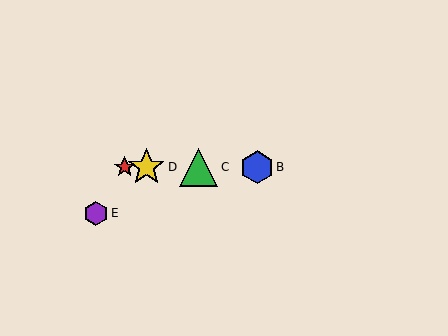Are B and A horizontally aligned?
Yes, both are at y≈167.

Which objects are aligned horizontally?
Objects A, B, C, D are aligned horizontally.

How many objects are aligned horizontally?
4 objects (A, B, C, D) are aligned horizontally.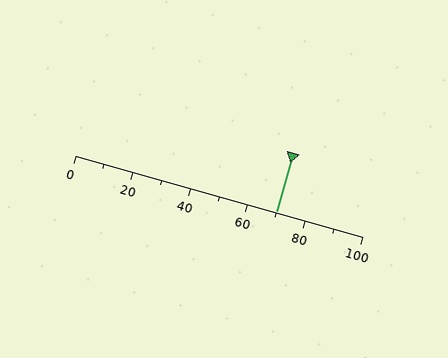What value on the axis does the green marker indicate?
The marker indicates approximately 70.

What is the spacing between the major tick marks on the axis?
The major ticks are spaced 20 apart.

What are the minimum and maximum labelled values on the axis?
The axis runs from 0 to 100.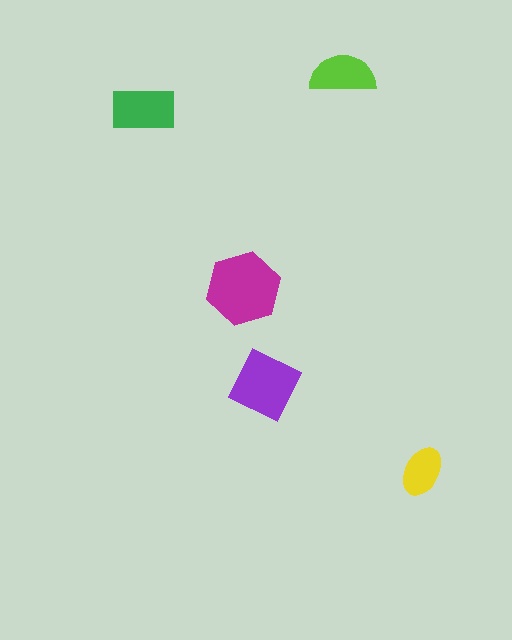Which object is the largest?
The magenta hexagon.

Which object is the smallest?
The yellow ellipse.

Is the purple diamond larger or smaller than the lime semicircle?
Larger.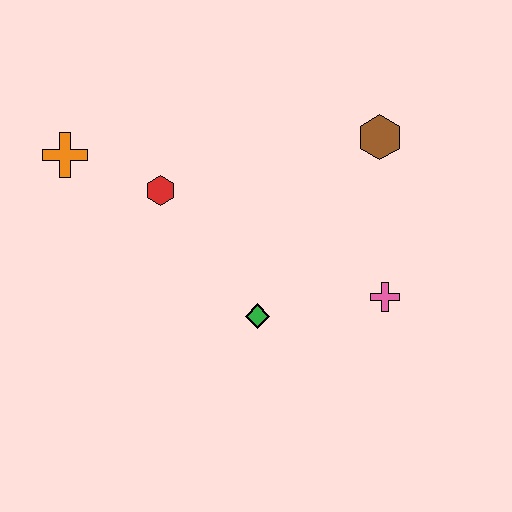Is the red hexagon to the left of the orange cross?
No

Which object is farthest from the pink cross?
The orange cross is farthest from the pink cross.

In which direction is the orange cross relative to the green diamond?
The orange cross is to the left of the green diamond.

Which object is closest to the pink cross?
The green diamond is closest to the pink cross.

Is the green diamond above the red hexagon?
No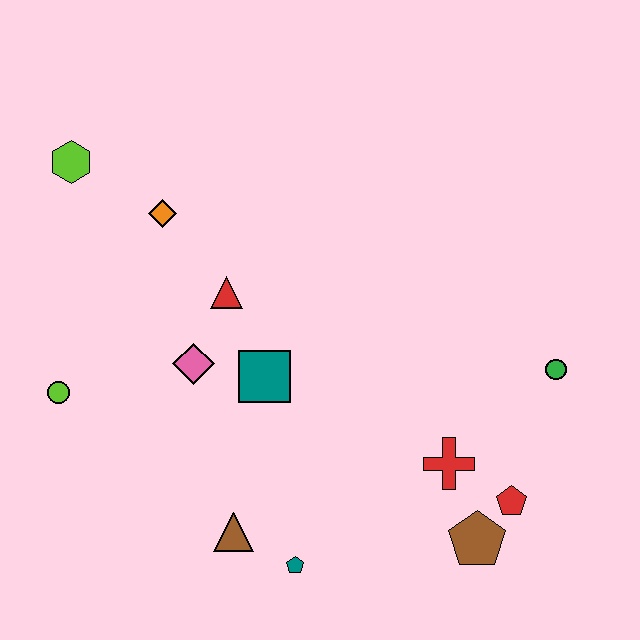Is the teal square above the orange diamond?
No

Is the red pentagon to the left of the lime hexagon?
No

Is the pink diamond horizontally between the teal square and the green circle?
No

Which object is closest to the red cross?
The red pentagon is closest to the red cross.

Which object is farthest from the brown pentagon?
The lime hexagon is farthest from the brown pentagon.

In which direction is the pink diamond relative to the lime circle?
The pink diamond is to the right of the lime circle.